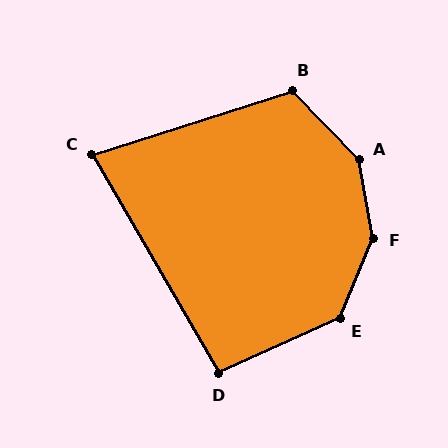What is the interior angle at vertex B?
Approximately 116 degrees (obtuse).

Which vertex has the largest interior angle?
F, at approximately 148 degrees.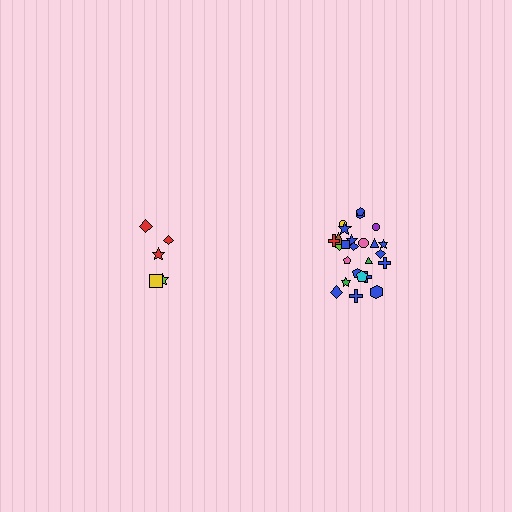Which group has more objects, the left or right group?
The right group.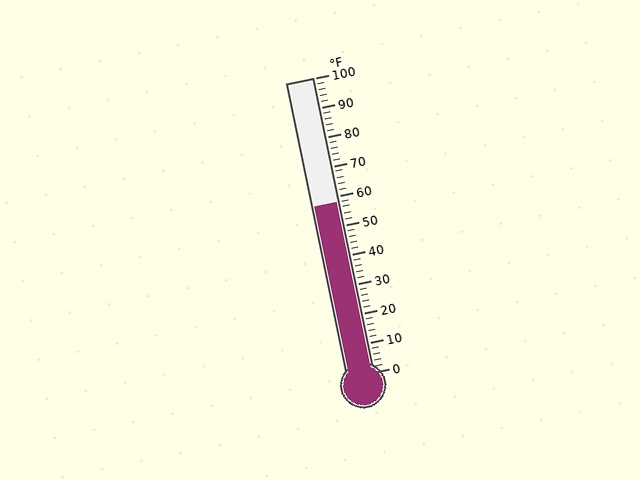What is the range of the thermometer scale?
The thermometer scale ranges from 0°F to 100°F.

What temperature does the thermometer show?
The thermometer shows approximately 58°F.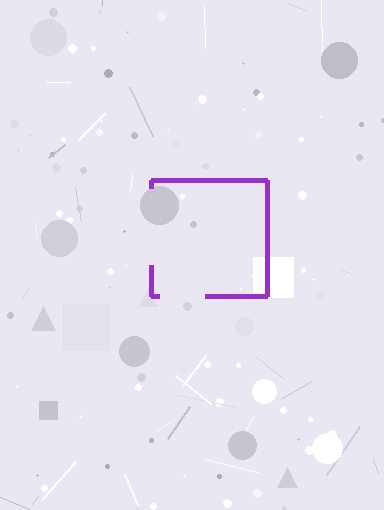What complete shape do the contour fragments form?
The contour fragments form a square.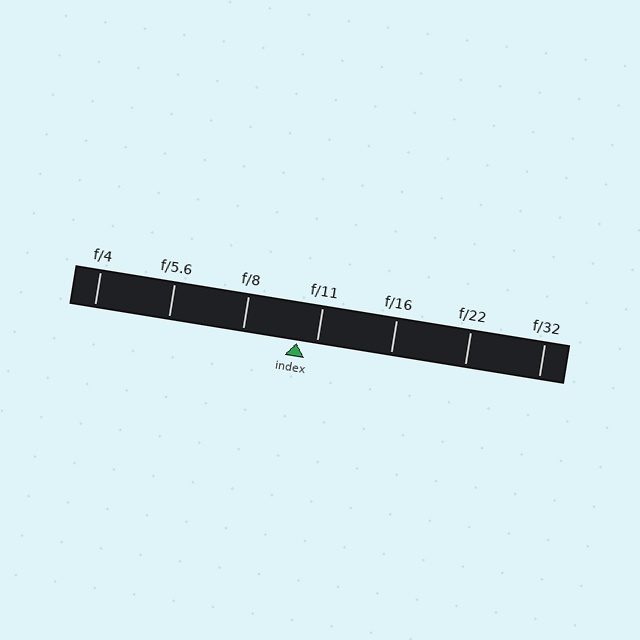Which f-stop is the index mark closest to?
The index mark is closest to f/11.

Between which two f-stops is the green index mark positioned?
The index mark is between f/8 and f/11.